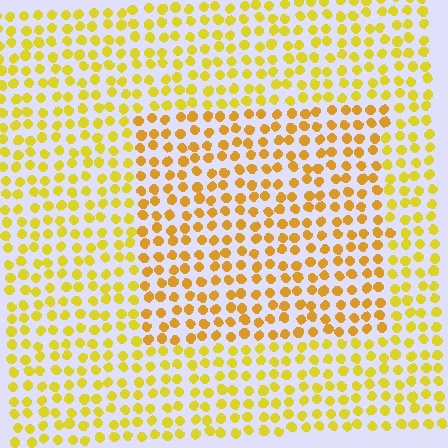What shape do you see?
I see a rectangle.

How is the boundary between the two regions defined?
The boundary is defined purely by a slight shift in hue (about 19 degrees). Spacing, size, and orientation are identical on both sides.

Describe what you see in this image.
The image is filled with small yellow elements in a uniform arrangement. A rectangle-shaped region is visible where the elements are tinted to a slightly different hue, forming a subtle color boundary.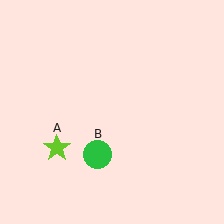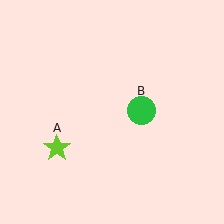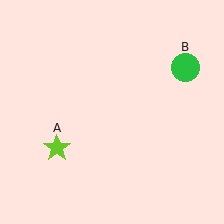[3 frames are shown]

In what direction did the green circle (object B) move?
The green circle (object B) moved up and to the right.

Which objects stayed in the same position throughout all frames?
Lime star (object A) remained stationary.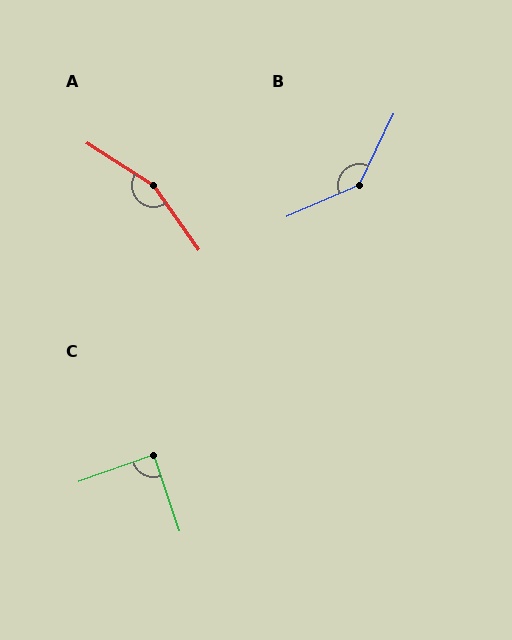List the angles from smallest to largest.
C (89°), B (139°), A (158°).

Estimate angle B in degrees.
Approximately 139 degrees.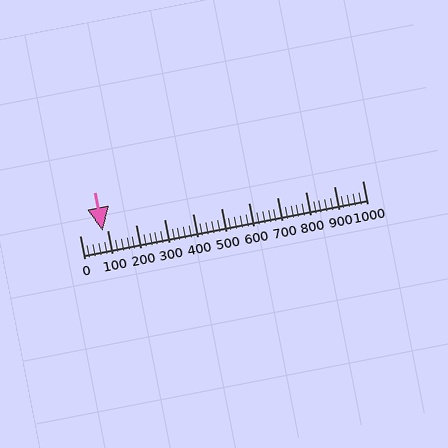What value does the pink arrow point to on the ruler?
The pink arrow points to approximately 82.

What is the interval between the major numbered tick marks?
The major tick marks are spaced 100 units apart.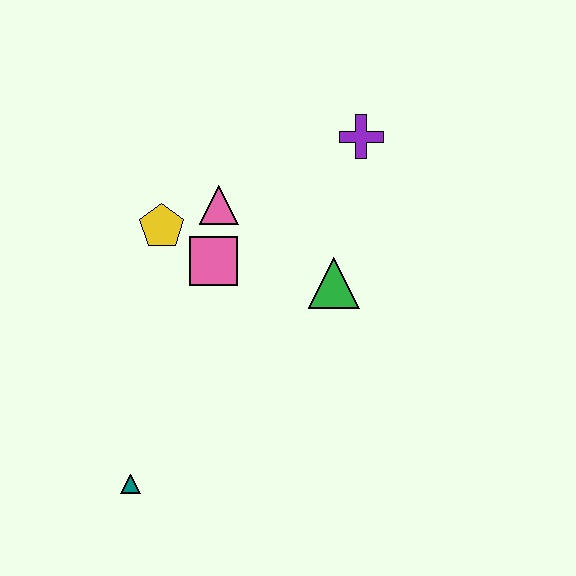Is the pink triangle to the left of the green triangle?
Yes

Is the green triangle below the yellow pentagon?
Yes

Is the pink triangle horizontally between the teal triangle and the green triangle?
Yes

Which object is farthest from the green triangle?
The teal triangle is farthest from the green triangle.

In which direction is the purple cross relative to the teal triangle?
The purple cross is above the teal triangle.